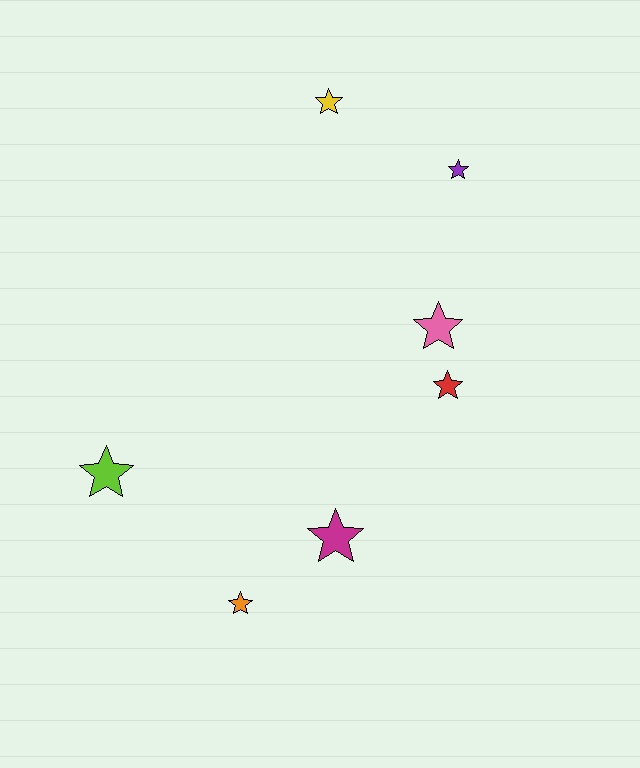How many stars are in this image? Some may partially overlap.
There are 7 stars.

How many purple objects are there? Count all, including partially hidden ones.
There is 1 purple object.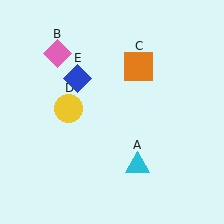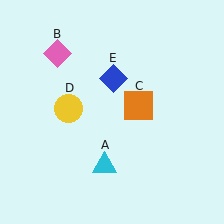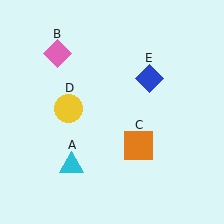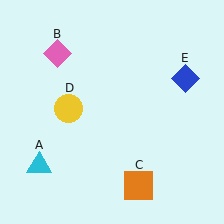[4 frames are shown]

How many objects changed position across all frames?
3 objects changed position: cyan triangle (object A), orange square (object C), blue diamond (object E).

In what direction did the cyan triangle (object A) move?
The cyan triangle (object A) moved left.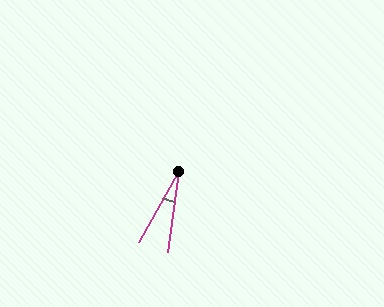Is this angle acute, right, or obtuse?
It is acute.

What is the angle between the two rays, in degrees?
Approximately 22 degrees.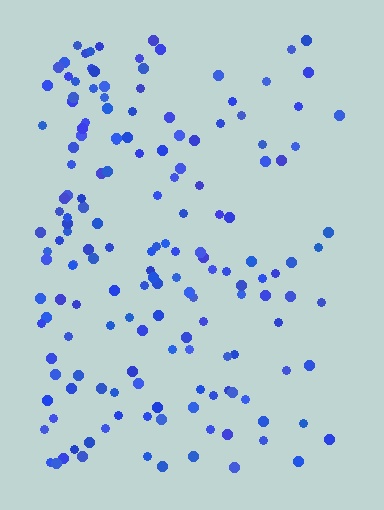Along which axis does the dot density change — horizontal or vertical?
Horizontal.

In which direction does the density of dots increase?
From right to left, with the left side densest.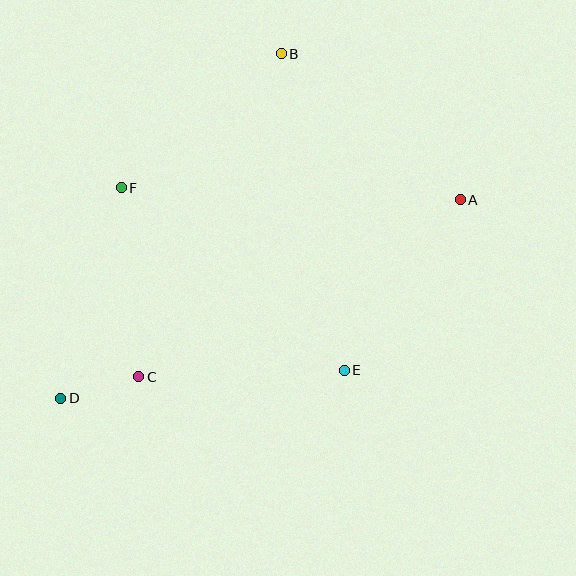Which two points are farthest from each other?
Points A and D are farthest from each other.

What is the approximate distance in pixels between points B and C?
The distance between B and C is approximately 353 pixels.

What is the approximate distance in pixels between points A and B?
The distance between A and B is approximately 231 pixels.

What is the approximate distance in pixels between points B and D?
The distance between B and D is approximately 409 pixels.